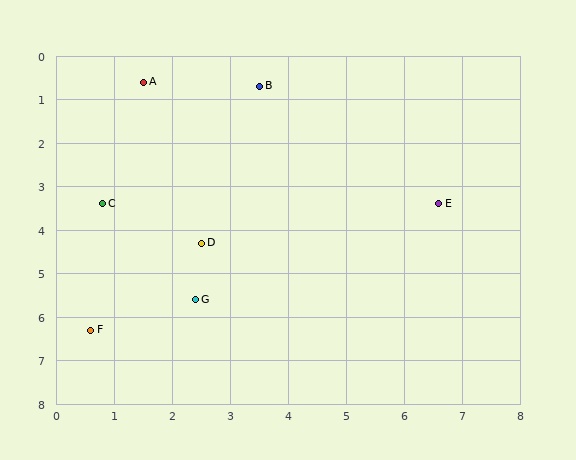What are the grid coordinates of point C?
Point C is at approximately (0.8, 3.4).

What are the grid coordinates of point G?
Point G is at approximately (2.4, 5.6).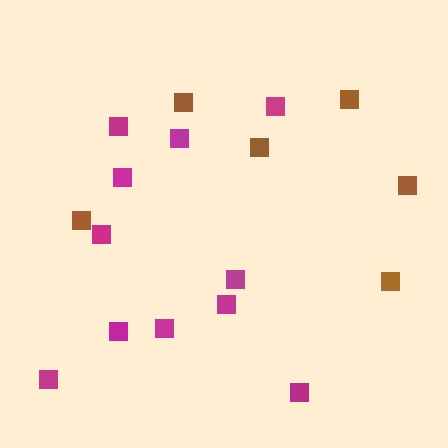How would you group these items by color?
There are 2 groups: one group of magenta squares (11) and one group of brown squares (6).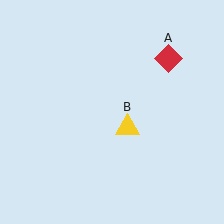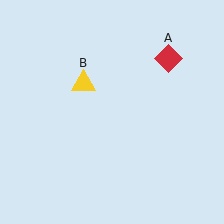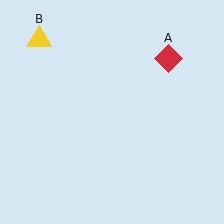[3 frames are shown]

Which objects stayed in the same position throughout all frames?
Red diamond (object A) remained stationary.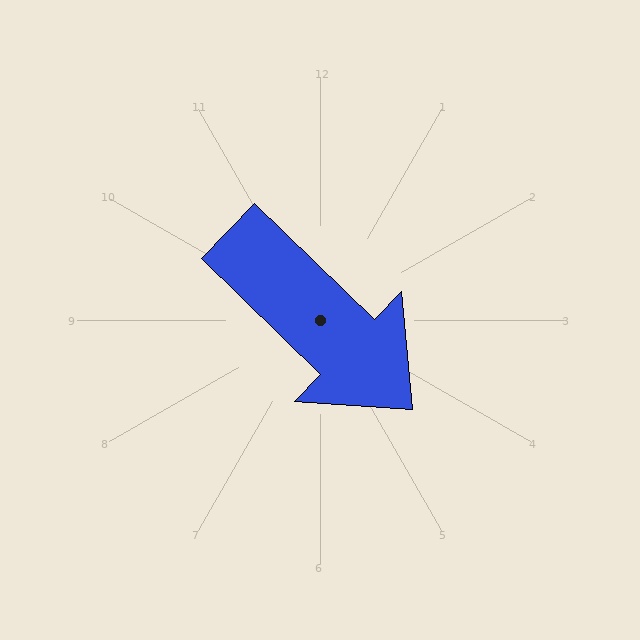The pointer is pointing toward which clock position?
Roughly 4 o'clock.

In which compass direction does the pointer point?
Southeast.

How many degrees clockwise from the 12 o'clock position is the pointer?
Approximately 134 degrees.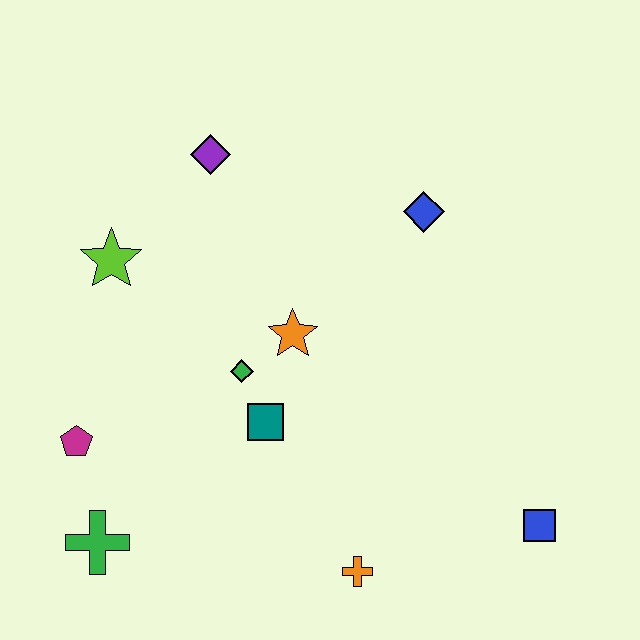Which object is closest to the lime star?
The purple diamond is closest to the lime star.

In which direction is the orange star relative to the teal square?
The orange star is above the teal square.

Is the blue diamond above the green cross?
Yes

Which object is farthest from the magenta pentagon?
The blue square is farthest from the magenta pentagon.